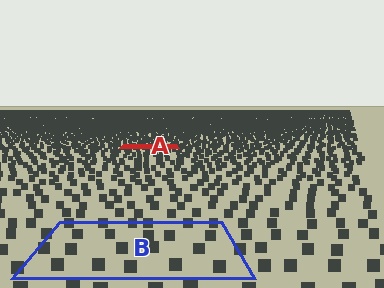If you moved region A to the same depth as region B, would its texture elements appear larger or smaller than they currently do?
They would appear larger. At a closer depth, the same texture elements are projected at a bigger on-screen size.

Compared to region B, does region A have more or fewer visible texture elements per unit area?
Region A has more texture elements per unit area — they are packed more densely because it is farther away.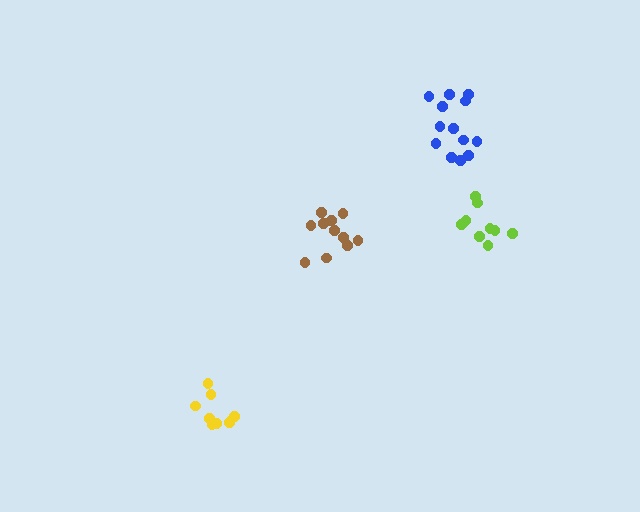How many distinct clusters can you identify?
There are 4 distinct clusters.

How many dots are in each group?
Group 1: 9 dots, Group 2: 11 dots, Group 3: 13 dots, Group 4: 9 dots (42 total).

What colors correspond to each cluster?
The clusters are colored: yellow, brown, blue, lime.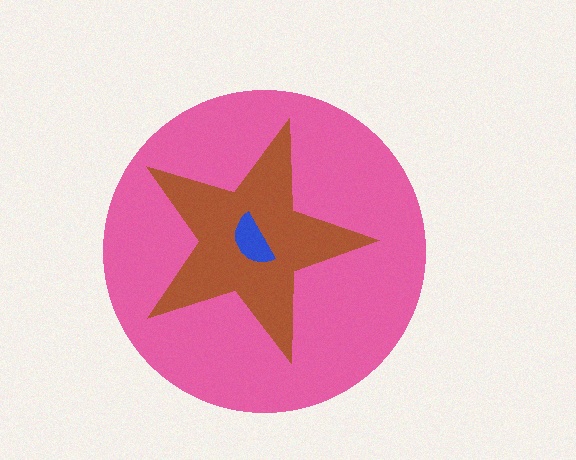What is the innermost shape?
The blue semicircle.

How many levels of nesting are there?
3.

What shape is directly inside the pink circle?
The brown star.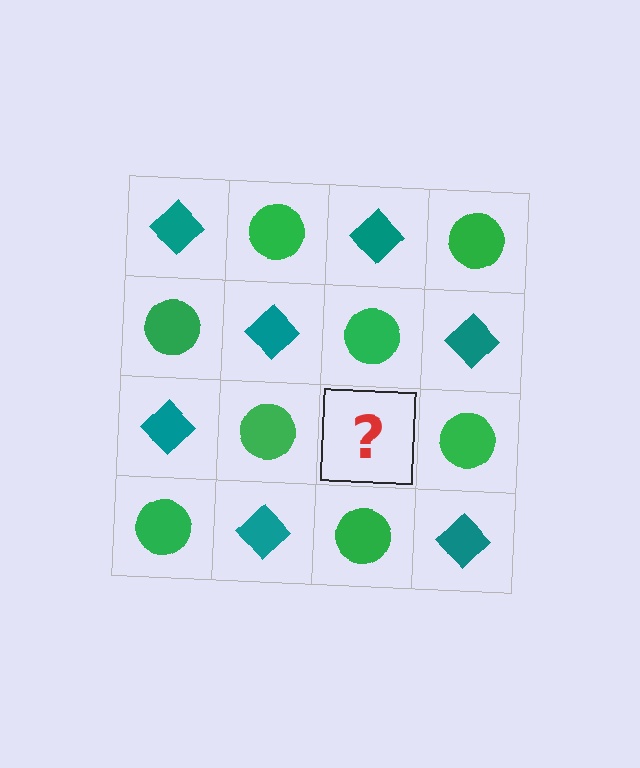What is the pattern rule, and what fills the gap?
The rule is that it alternates teal diamond and green circle in a checkerboard pattern. The gap should be filled with a teal diamond.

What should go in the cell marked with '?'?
The missing cell should contain a teal diamond.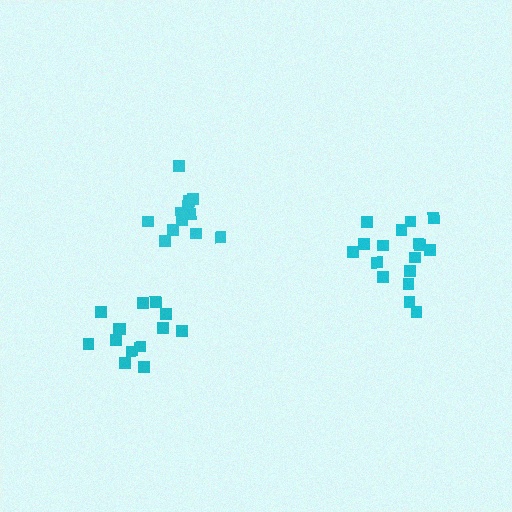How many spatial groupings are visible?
There are 3 spatial groupings.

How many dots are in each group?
Group 1: 14 dots, Group 2: 12 dots, Group 3: 17 dots (43 total).